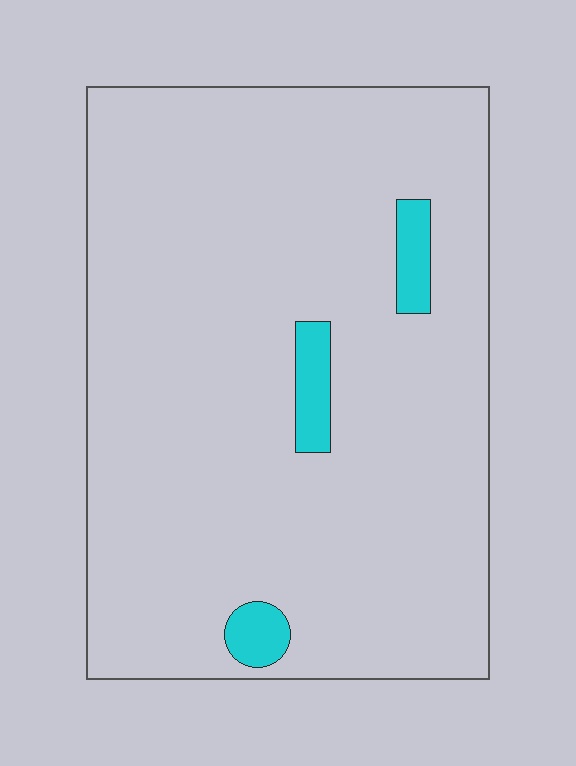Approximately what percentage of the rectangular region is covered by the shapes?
Approximately 5%.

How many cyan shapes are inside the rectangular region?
3.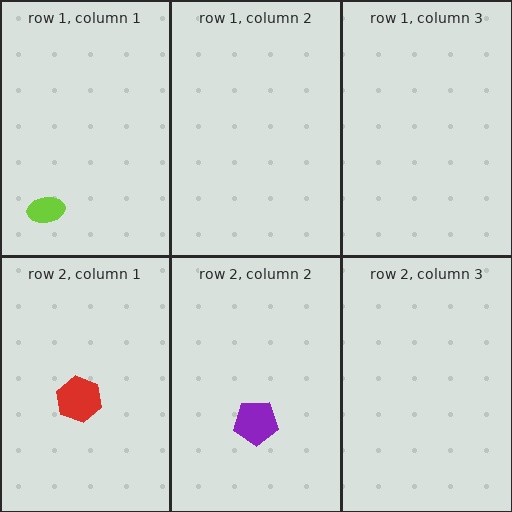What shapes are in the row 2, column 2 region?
The purple pentagon.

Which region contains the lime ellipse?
The row 1, column 1 region.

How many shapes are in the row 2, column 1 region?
1.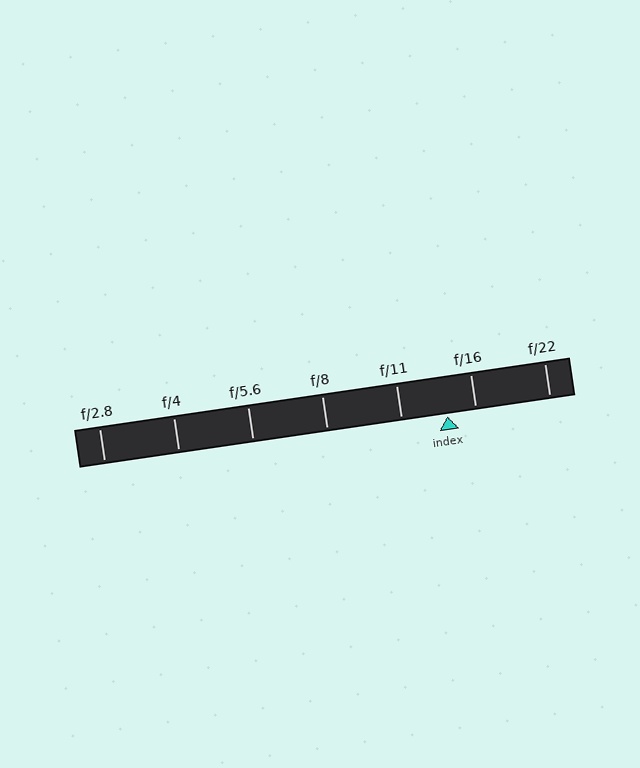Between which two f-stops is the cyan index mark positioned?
The index mark is between f/11 and f/16.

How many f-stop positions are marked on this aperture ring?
There are 7 f-stop positions marked.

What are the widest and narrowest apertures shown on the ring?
The widest aperture shown is f/2.8 and the narrowest is f/22.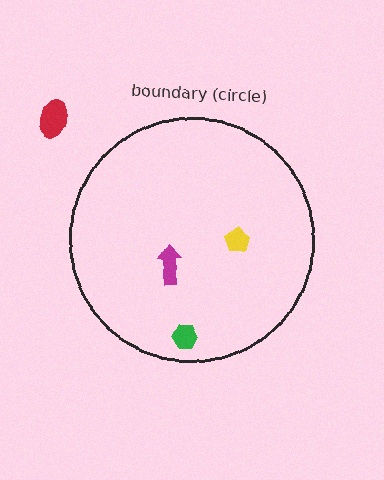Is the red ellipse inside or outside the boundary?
Outside.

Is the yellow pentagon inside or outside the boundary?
Inside.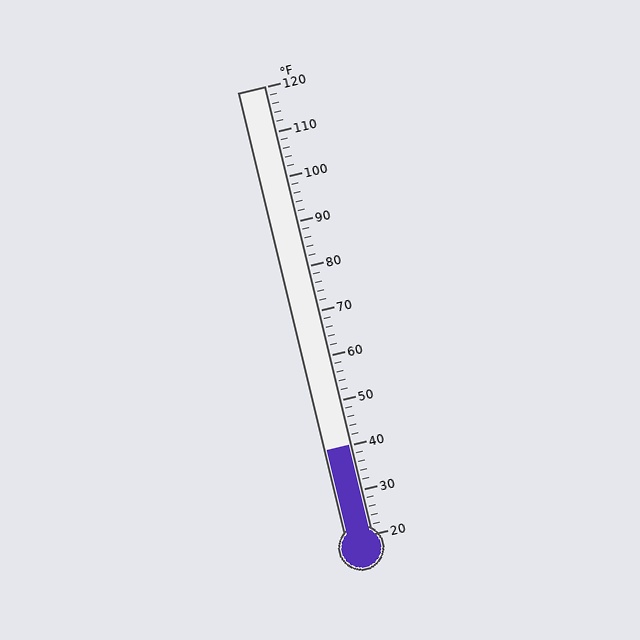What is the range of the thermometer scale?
The thermometer scale ranges from 20°F to 120°F.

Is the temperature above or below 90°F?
The temperature is below 90°F.